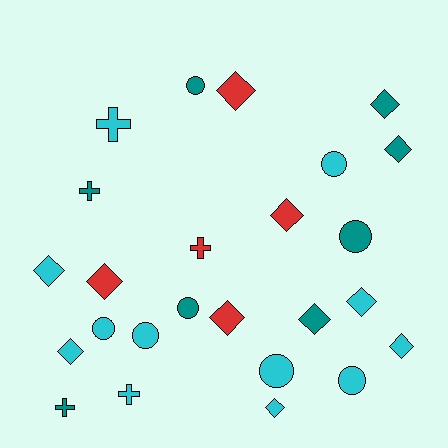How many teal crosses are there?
There are 2 teal crosses.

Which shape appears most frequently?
Diamond, with 12 objects.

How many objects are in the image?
There are 25 objects.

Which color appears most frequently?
Cyan, with 12 objects.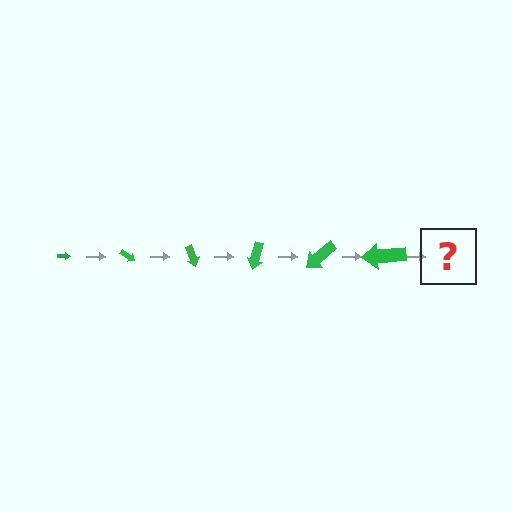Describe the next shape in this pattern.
It should be an arrow, larger than the previous one and rotated 210 degrees from the start.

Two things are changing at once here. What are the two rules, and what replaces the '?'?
The two rules are that the arrow grows larger each step and it rotates 35 degrees each step. The '?' should be an arrow, larger than the previous one and rotated 210 degrees from the start.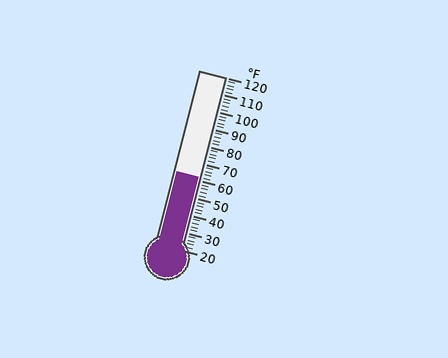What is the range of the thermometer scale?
The thermometer scale ranges from 20°F to 120°F.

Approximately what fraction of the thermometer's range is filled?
The thermometer is filled to approximately 40% of its range.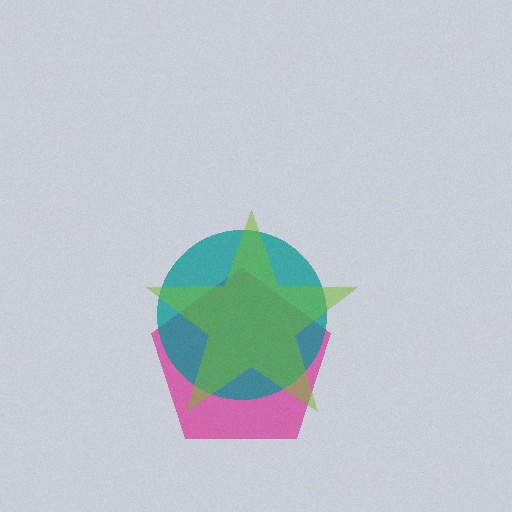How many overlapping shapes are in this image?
There are 3 overlapping shapes in the image.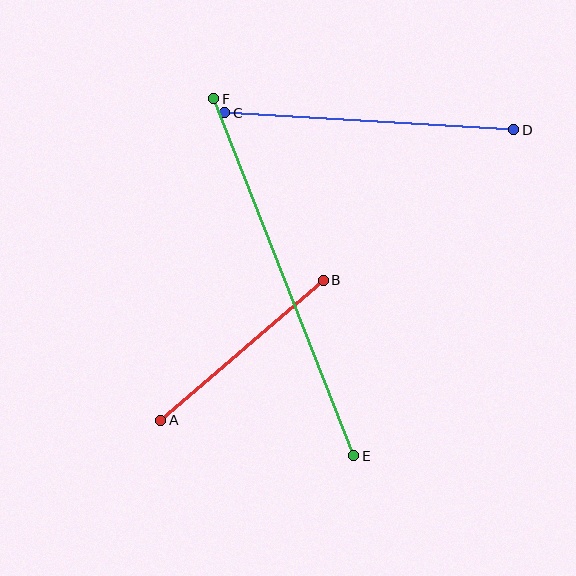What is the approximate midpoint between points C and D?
The midpoint is at approximately (369, 121) pixels.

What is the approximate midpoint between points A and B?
The midpoint is at approximately (242, 350) pixels.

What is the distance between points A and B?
The distance is approximately 215 pixels.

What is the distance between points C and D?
The distance is approximately 290 pixels.